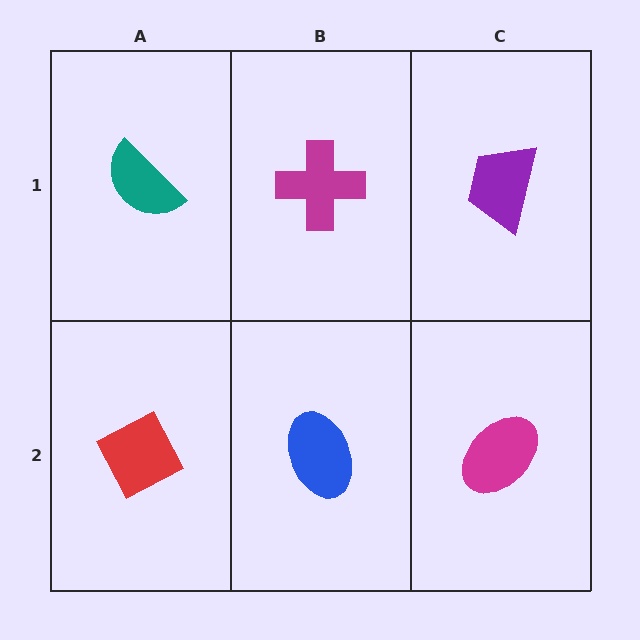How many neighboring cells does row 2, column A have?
2.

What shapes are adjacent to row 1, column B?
A blue ellipse (row 2, column B), a teal semicircle (row 1, column A), a purple trapezoid (row 1, column C).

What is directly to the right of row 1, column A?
A magenta cross.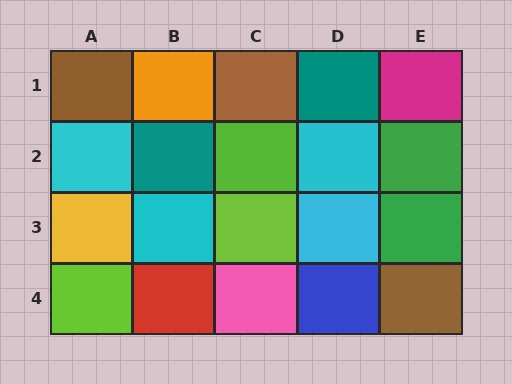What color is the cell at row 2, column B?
Teal.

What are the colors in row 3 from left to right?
Yellow, cyan, lime, cyan, green.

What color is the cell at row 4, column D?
Blue.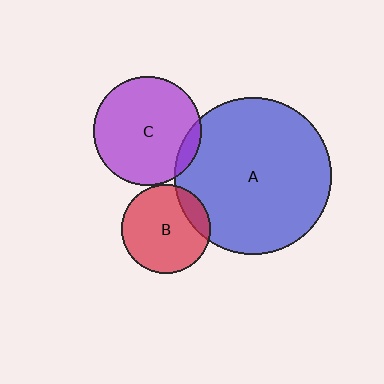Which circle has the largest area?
Circle A (blue).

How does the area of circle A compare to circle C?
Approximately 2.1 times.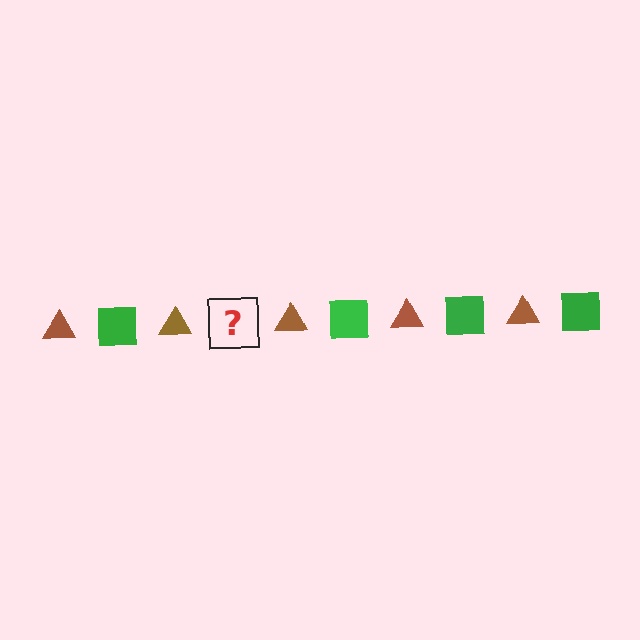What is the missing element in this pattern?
The missing element is a green square.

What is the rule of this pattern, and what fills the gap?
The rule is that the pattern alternates between brown triangle and green square. The gap should be filled with a green square.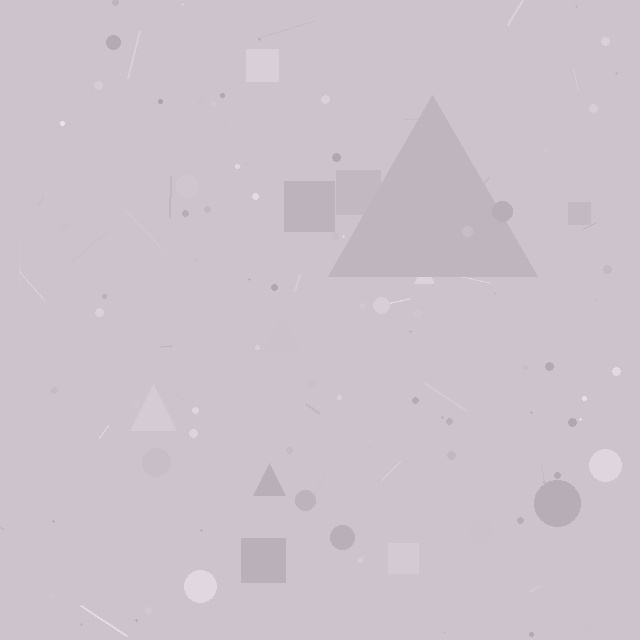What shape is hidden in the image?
A triangle is hidden in the image.